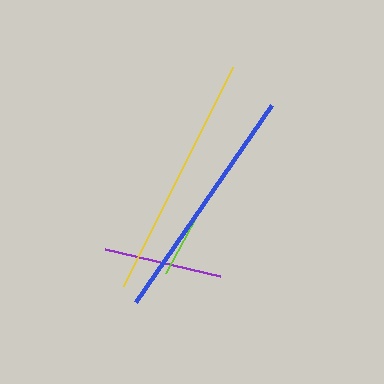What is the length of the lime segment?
The lime segment is approximately 89 pixels long.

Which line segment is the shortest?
The lime line is the shortest at approximately 89 pixels.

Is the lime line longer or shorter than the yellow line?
The yellow line is longer than the lime line.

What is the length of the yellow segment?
The yellow segment is approximately 245 pixels long.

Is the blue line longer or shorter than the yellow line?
The yellow line is longer than the blue line.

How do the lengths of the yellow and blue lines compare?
The yellow and blue lines are approximately the same length.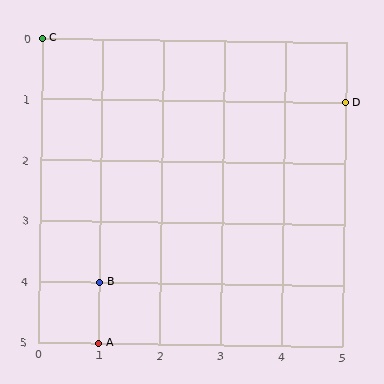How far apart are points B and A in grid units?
Points B and A are 1 row apart.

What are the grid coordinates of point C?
Point C is at grid coordinates (0, 0).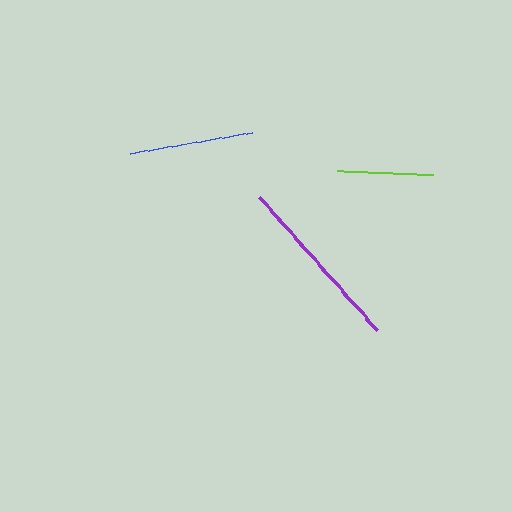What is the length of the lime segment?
The lime segment is approximately 97 pixels long.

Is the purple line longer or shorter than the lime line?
The purple line is longer than the lime line.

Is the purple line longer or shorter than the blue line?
The purple line is longer than the blue line.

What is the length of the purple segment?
The purple segment is approximately 177 pixels long.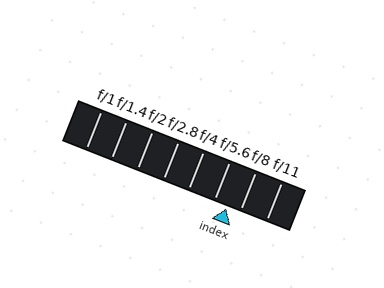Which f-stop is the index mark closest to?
The index mark is closest to f/5.6.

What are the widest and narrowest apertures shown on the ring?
The widest aperture shown is f/1 and the narrowest is f/11.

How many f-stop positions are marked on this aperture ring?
There are 8 f-stop positions marked.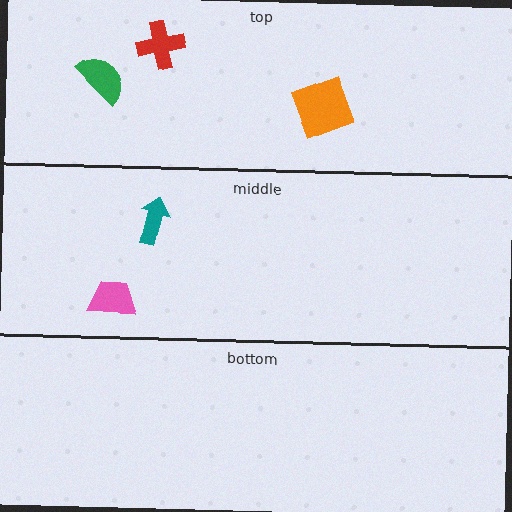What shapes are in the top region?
The orange square, the green semicircle, the red cross.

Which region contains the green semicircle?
The top region.